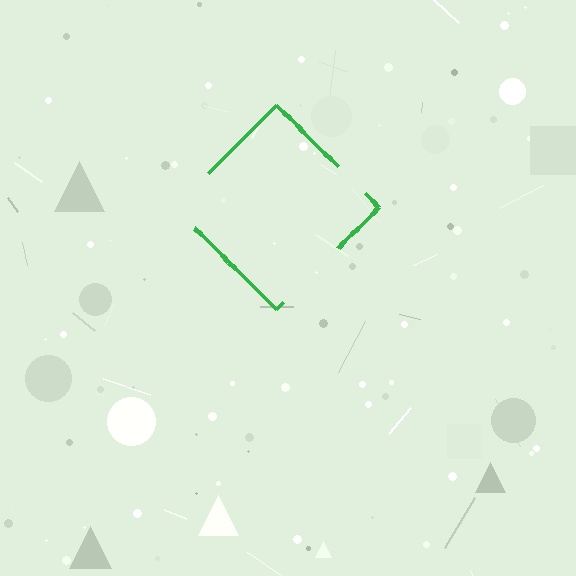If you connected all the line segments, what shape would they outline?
They would outline a diamond.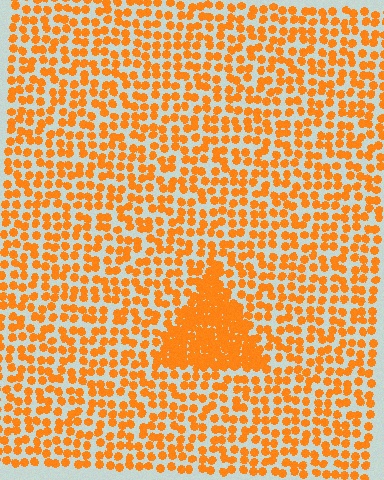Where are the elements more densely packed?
The elements are more densely packed inside the triangle boundary.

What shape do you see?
I see a triangle.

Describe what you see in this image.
The image contains small orange elements arranged at two different densities. A triangle-shaped region is visible where the elements are more densely packed than the surrounding area.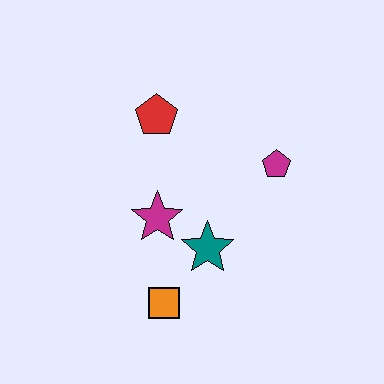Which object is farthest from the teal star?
The red pentagon is farthest from the teal star.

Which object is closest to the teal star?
The magenta star is closest to the teal star.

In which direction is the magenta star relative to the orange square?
The magenta star is above the orange square.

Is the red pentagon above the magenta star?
Yes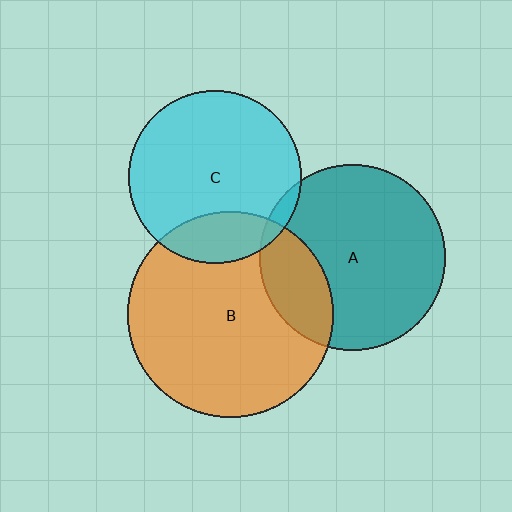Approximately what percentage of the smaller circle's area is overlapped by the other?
Approximately 20%.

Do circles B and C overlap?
Yes.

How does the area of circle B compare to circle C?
Approximately 1.4 times.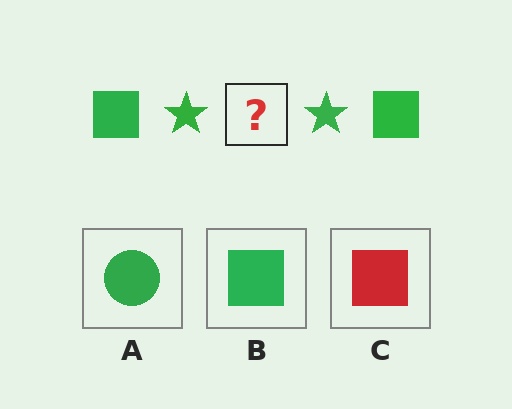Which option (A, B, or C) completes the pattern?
B.